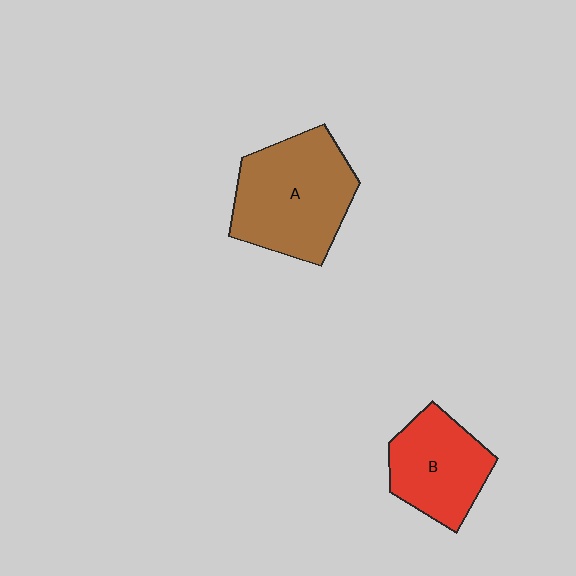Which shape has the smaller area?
Shape B (red).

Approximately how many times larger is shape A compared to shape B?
Approximately 1.4 times.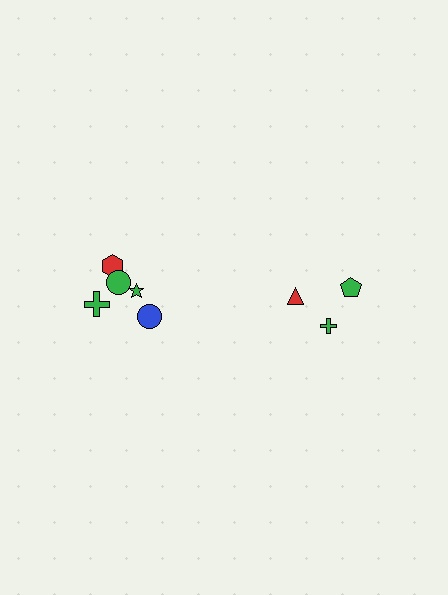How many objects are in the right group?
There are 3 objects.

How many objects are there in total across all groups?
There are 8 objects.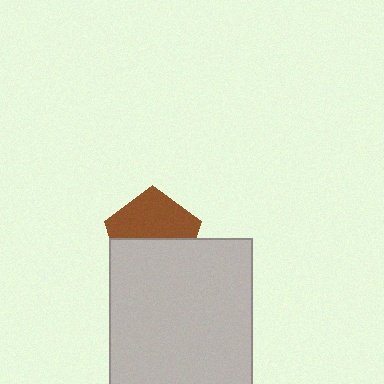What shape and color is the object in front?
The object in front is a light gray rectangle.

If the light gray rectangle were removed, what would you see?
You would see the complete brown pentagon.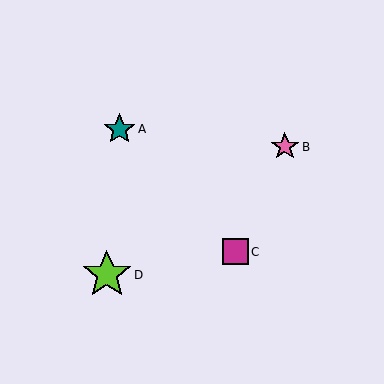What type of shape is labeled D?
Shape D is a lime star.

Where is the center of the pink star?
The center of the pink star is at (285, 147).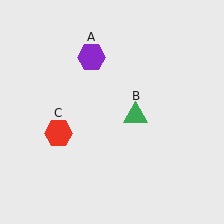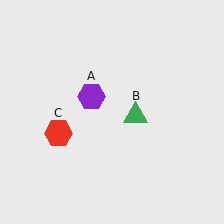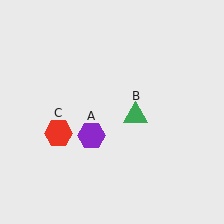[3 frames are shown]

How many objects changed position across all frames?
1 object changed position: purple hexagon (object A).